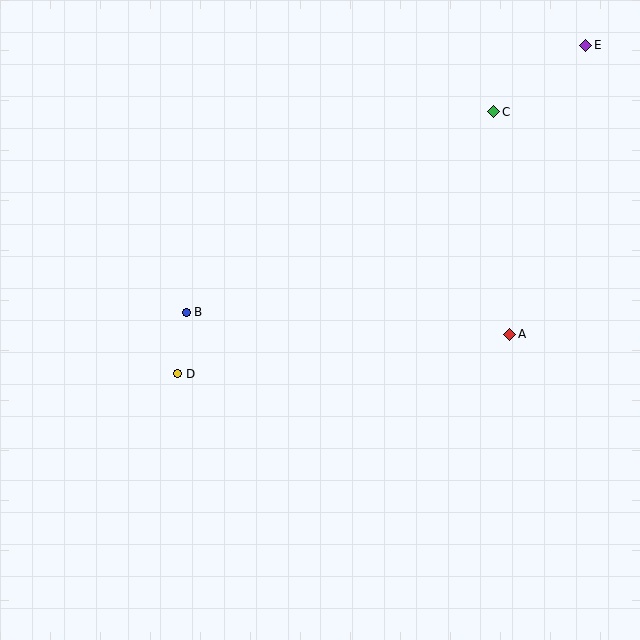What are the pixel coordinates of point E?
Point E is at (586, 45).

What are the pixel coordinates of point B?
Point B is at (186, 312).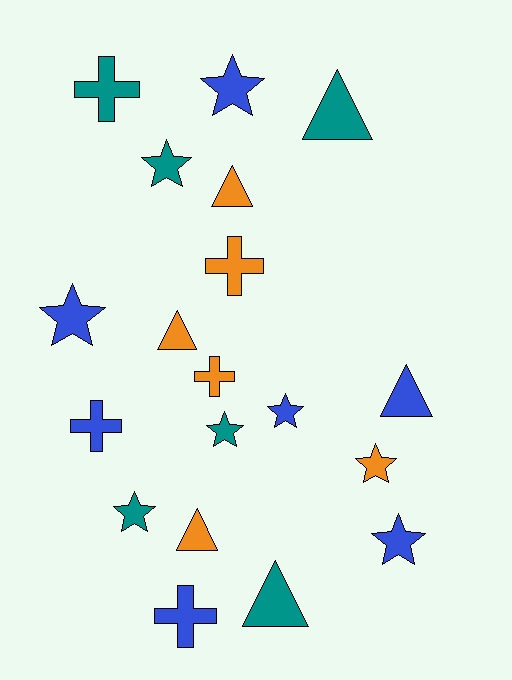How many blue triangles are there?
There is 1 blue triangle.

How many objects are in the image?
There are 19 objects.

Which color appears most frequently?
Blue, with 7 objects.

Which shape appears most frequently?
Star, with 8 objects.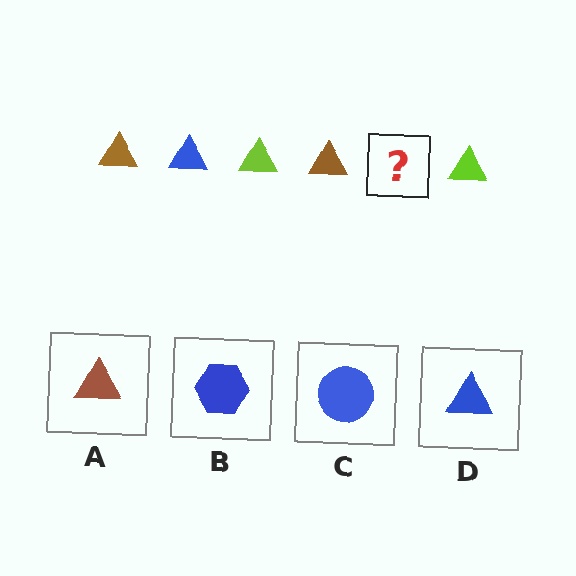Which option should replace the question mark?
Option D.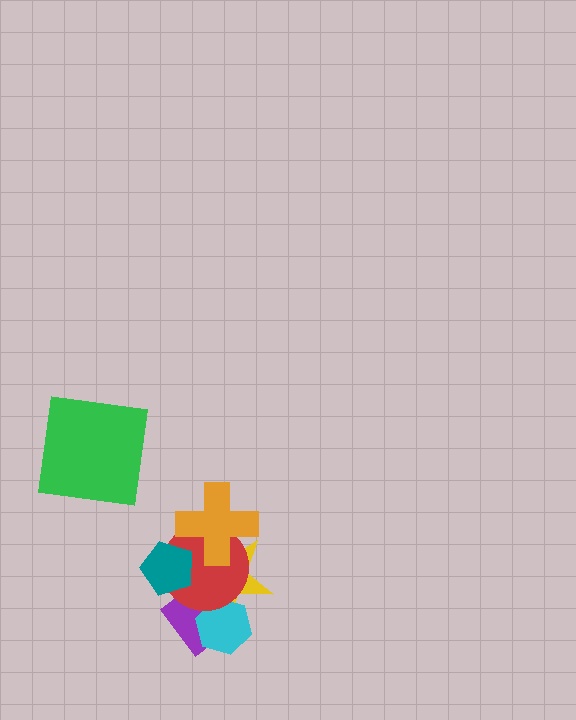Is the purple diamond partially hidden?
Yes, it is partially covered by another shape.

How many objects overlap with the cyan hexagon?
3 objects overlap with the cyan hexagon.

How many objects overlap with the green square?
0 objects overlap with the green square.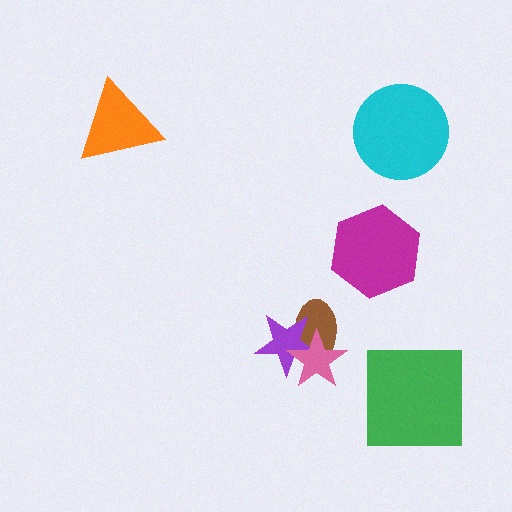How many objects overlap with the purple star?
2 objects overlap with the purple star.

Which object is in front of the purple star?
The pink star is in front of the purple star.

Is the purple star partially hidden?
Yes, it is partially covered by another shape.